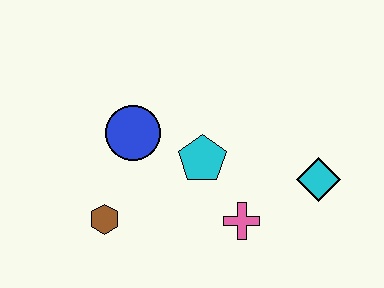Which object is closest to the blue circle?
The cyan pentagon is closest to the blue circle.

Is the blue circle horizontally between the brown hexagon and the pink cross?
Yes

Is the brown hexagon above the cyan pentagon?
No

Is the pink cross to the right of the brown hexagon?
Yes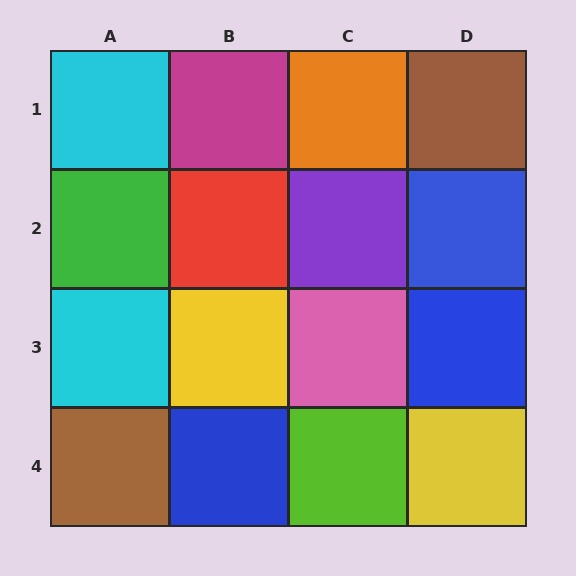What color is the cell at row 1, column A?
Cyan.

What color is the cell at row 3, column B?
Yellow.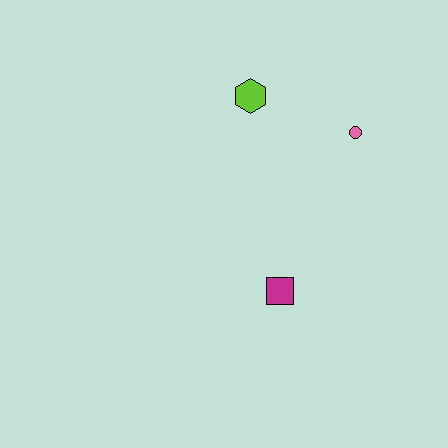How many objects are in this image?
There are 3 objects.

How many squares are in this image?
There is 1 square.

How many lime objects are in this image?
There is 1 lime object.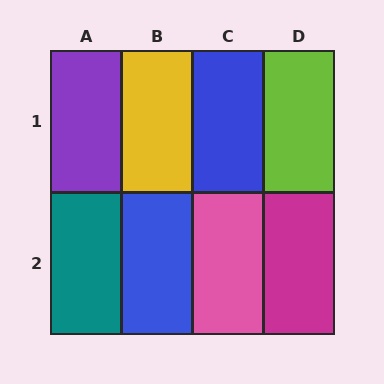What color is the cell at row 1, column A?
Purple.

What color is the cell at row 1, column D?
Lime.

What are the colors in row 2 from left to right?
Teal, blue, pink, magenta.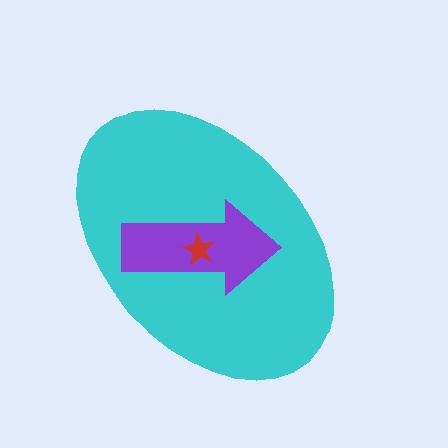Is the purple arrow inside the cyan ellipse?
Yes.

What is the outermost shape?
The cyan ellipse.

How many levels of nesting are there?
3.